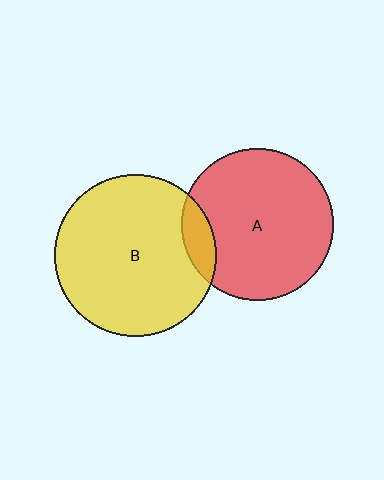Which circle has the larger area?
Circle B (yellow).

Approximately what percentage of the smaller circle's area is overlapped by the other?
Approximately 10%.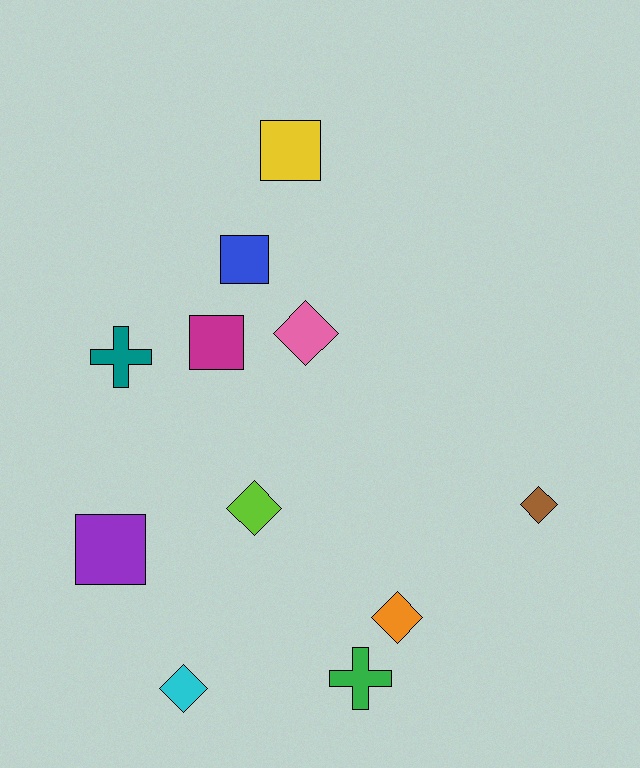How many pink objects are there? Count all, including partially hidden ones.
There is 1 pink object.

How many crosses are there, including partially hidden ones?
There are 2 crosses.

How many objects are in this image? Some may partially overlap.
There are 11 objects.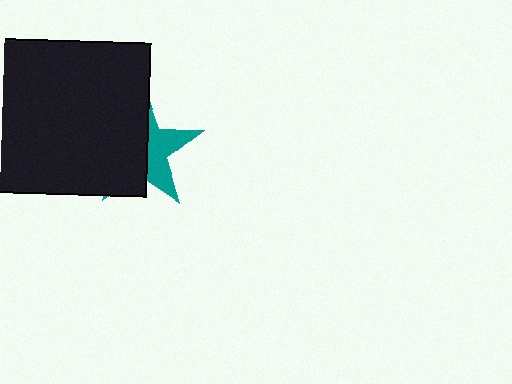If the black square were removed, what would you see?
You would see the complete teal star.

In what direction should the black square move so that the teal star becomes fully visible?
The black square should move left. That is the shortest direction to clear the overlap and leave the teal star fully visible.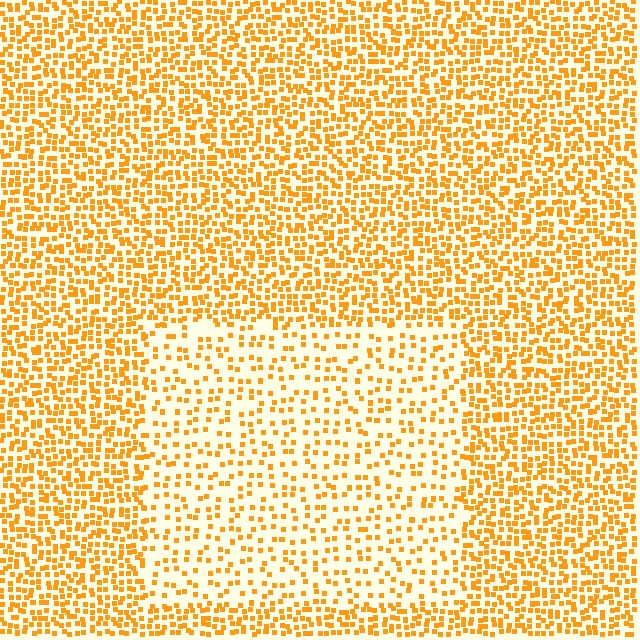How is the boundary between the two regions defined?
The boundary is defined by a change in element density (approximately 2.1x ratio). All elements are the same color, size, and shape.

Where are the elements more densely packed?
The elements are more densely packed outside the rectangle boundary.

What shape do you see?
I see a rectangle.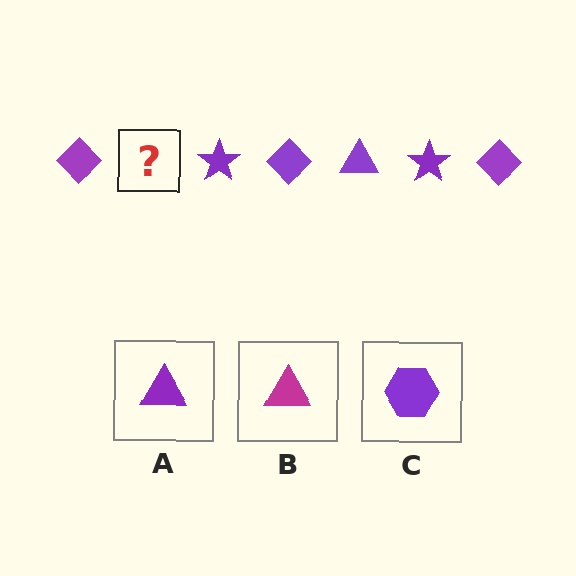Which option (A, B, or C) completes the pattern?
A.